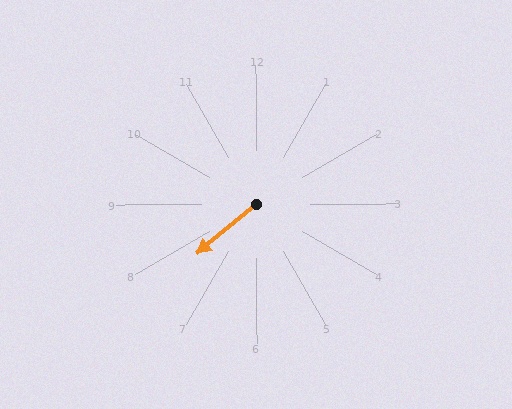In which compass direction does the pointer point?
Southwest.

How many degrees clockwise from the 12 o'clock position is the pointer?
Approximately 231 degrees.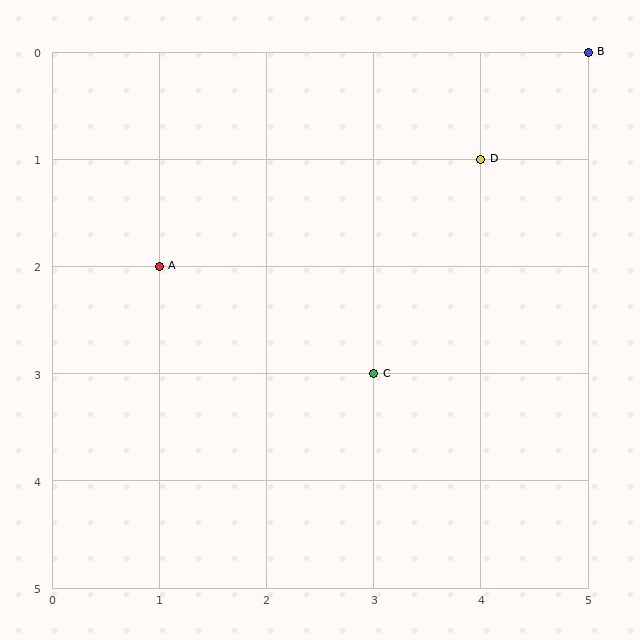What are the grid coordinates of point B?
Point B is at grid coordinates (5, 0).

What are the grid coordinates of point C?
Point C is at grid coordinates (3, 3).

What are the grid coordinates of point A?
Point A is at grid coordinates (1, 2).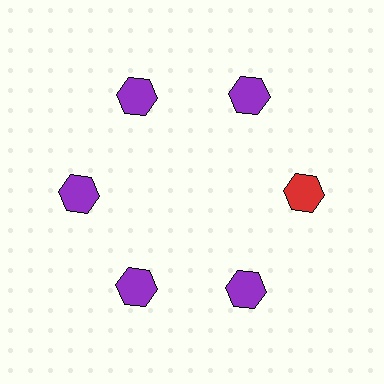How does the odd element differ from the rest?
It has a different color: red instead of purple.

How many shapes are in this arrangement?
There are 6 shapes arranged in a ring pattern.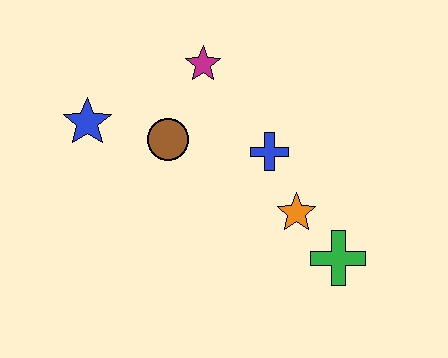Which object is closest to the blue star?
The brown circle is closest to the blue star.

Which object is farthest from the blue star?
The green cross is farthest from the blue star.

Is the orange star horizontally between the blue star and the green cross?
Yes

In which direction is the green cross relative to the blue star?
The green cross is to the right of the blue star.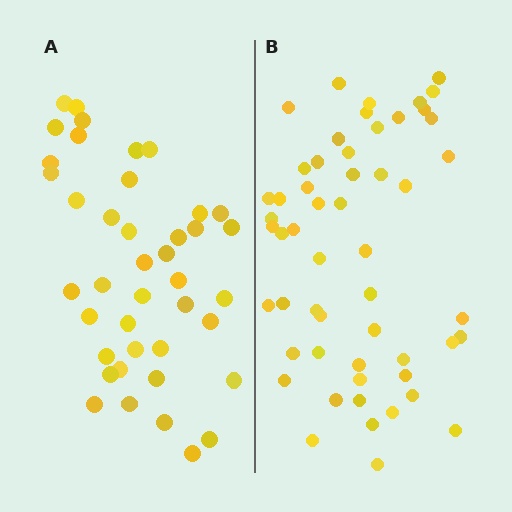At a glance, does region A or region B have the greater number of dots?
Region B (the right region) has more dots.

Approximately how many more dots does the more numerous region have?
Region B has approximately 15 more dots than region A.